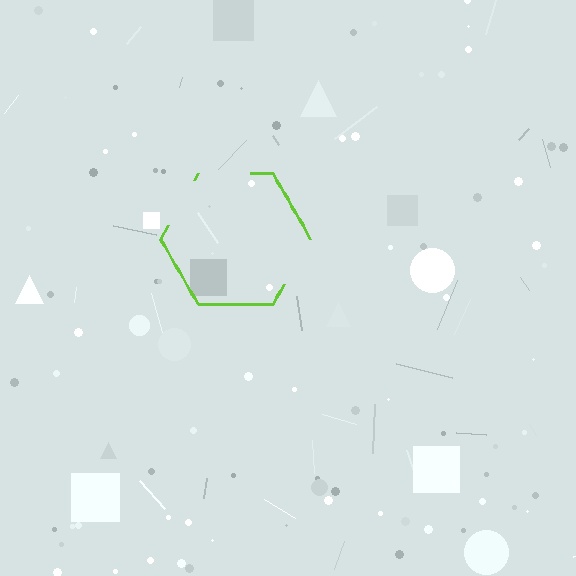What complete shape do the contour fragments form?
The contour fragments form a hexagon.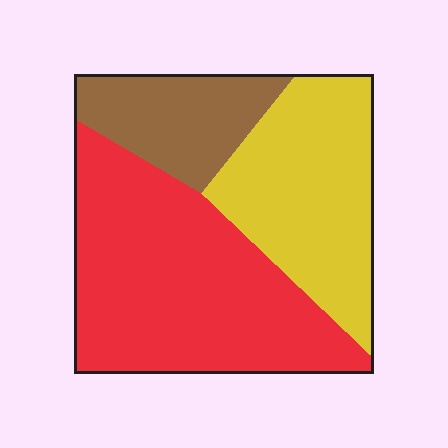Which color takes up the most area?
Red, at roughly 50%.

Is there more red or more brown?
Red.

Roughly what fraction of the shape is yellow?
Yellow takes up about one third (1/3) of the shape.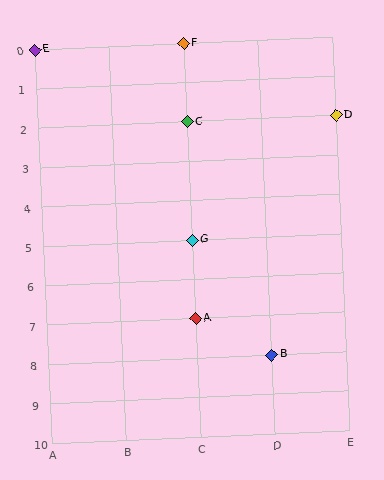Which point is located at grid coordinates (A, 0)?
Point E is at (A, 0).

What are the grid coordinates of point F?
Point F is at grid coordinates (C, 0).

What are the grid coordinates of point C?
Point C is at grid coordinates (C, 2).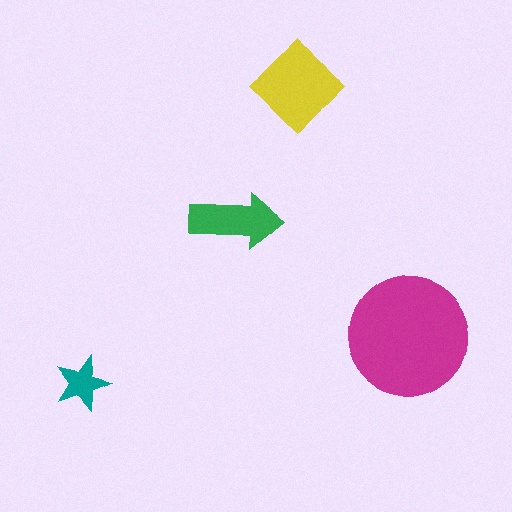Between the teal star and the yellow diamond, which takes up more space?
The yellow diamond.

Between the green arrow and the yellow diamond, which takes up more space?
The yellow diamond.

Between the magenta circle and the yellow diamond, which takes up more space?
The magenta circle.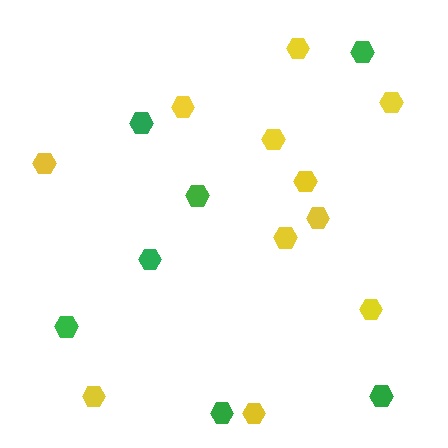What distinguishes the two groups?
There are 2 groups: one group of yellow hexagons (11) and one group of green hexagons (7).